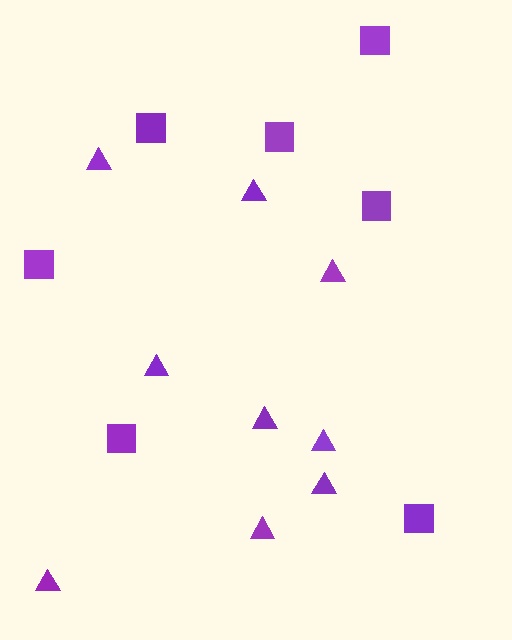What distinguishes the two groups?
There are 2 groups: one group of squares (7) and one group of triangles (9).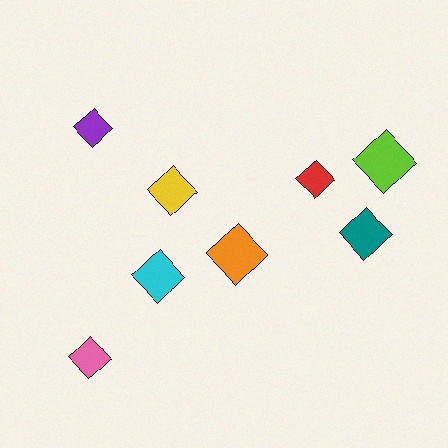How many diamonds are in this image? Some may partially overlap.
There are 8 diamonds.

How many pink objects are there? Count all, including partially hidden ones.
There is 1 pink object.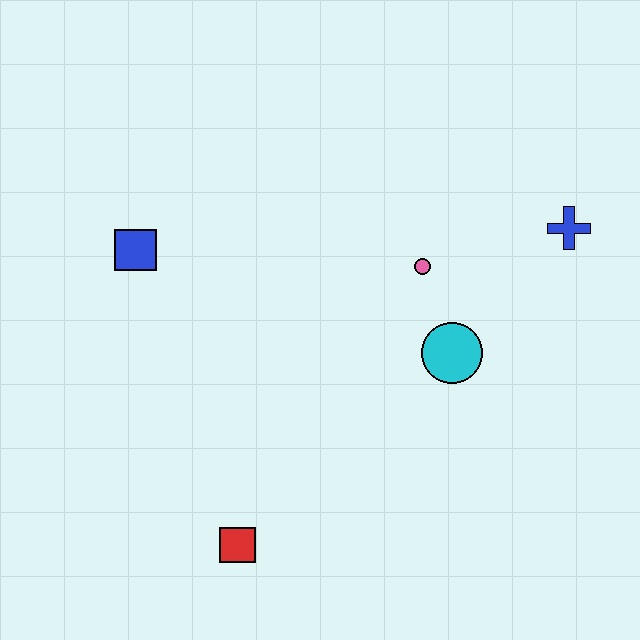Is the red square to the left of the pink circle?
Yes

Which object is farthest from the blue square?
The blue cross is farthest from the blue square.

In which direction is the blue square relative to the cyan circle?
The blue square is to the left of the cyan circle.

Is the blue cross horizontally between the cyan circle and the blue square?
No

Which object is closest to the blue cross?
The pink circle is closest to the blue cross.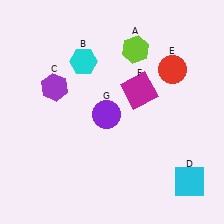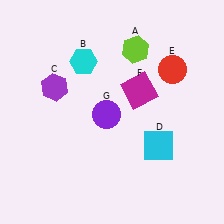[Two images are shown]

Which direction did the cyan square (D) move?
The cyan square (D) moved up.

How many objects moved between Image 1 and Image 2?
1 object moved between the two images.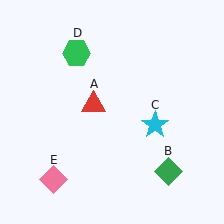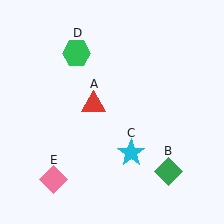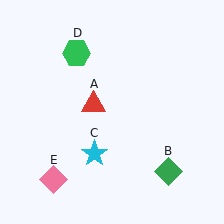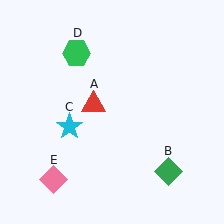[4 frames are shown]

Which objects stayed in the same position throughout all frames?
Red triangle (object A) and green diamond (object B) and green hexagon (object D) and pink diamond (object E) remained stationary.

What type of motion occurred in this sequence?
The cyan star (object C) rotated clockwise around the center of the scene.